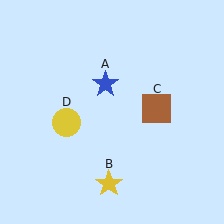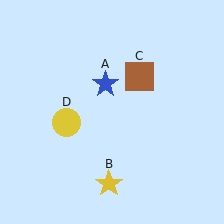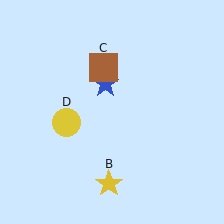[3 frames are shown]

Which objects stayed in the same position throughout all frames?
Blue star (object A) and yellow star (object B) and yellow circle (object D) remained stationary.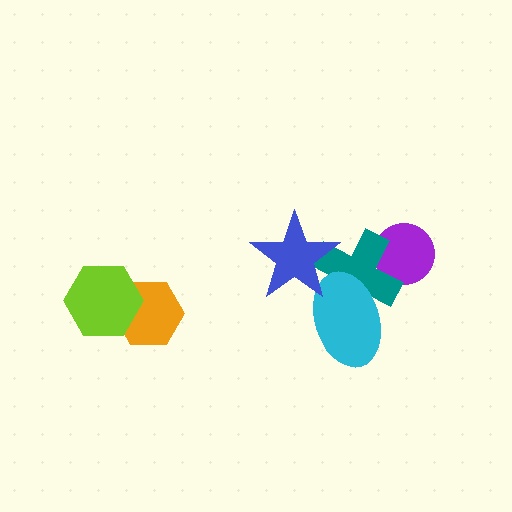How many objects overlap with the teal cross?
3 objects overlap with the teal cross.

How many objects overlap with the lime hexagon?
1 object overlaps with the lime hexagon.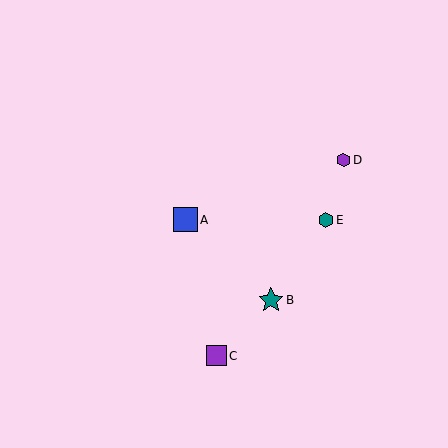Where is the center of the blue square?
The center of the blue square is at (185, 220).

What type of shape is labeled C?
Shape C is a purple square.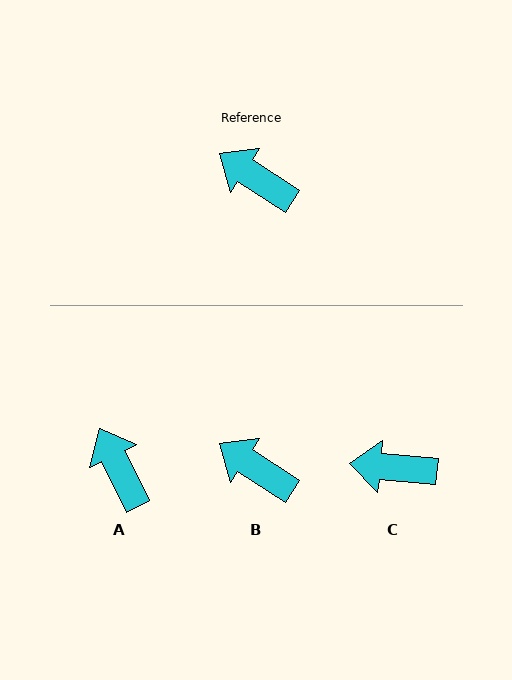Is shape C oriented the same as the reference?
No, it is off by about 27 degrees.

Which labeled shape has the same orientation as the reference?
B.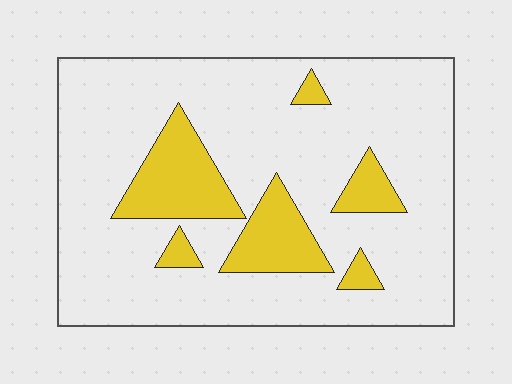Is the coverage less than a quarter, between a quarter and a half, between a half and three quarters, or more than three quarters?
Less than a quarter.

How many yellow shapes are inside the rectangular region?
6.